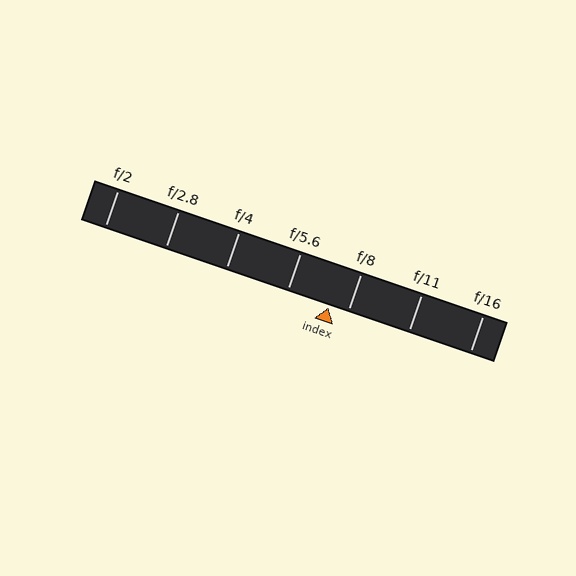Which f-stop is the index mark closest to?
The index mark is closest to f/8.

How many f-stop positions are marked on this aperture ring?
There are 7 f-stop positions marked.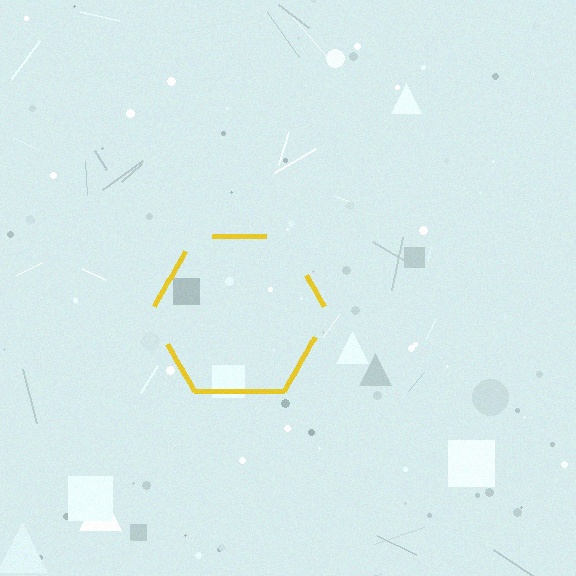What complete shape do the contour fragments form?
The contour fragments form a hexagon.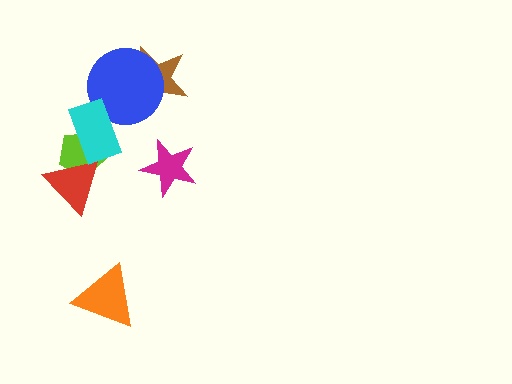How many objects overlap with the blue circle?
2 objects overlap with the blue circle.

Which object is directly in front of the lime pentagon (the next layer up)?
The red triangle is directly in front of the lime pentagon.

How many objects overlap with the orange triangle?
0 objects overlap with the orange triangle.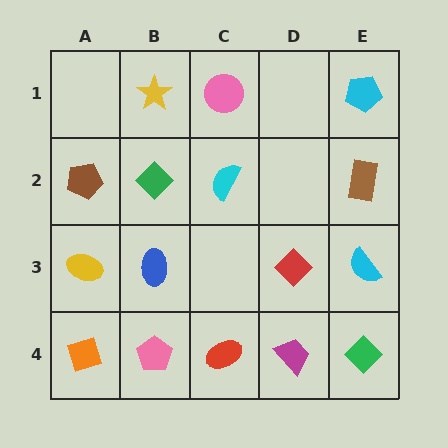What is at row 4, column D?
A magenta trapezoid.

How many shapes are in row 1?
3 shapes.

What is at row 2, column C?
A cyan semicircle.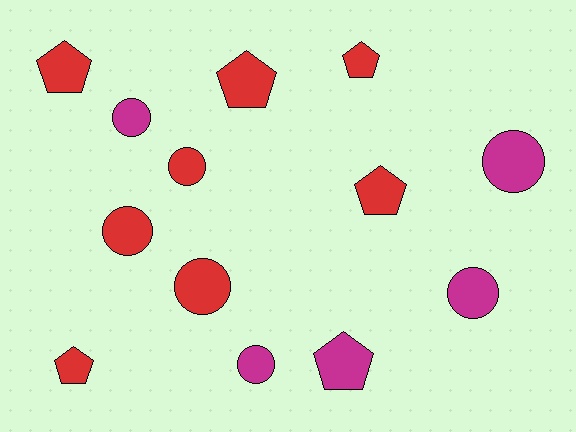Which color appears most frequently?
Red, with 8 objects.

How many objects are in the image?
There are 13 objects.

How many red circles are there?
There are 3 red circles.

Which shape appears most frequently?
Circle, with 7 objects.